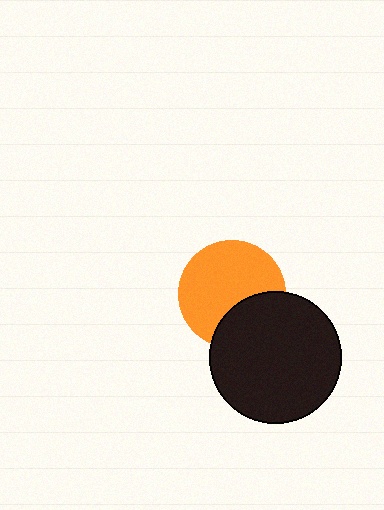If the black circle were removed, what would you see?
You would see the complete orange circle.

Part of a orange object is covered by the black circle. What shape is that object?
It is a circle.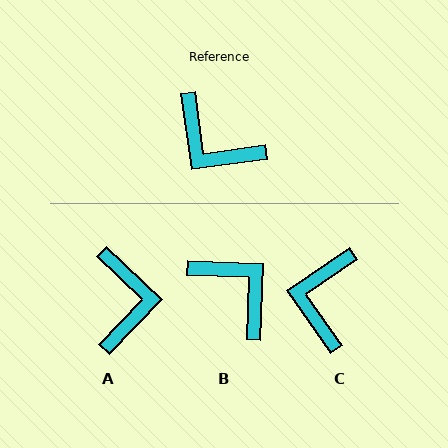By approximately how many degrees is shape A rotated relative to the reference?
Approximately 128 degrees counter-clockwise.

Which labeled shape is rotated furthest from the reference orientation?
B, about 170 degrees away.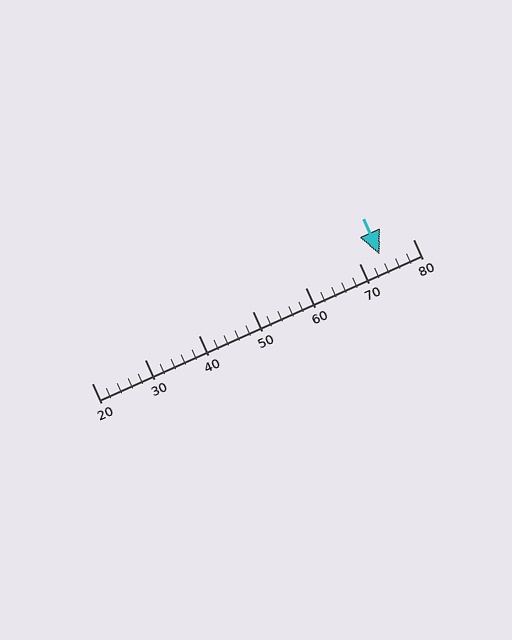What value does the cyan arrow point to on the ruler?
The cyan arrow points to approximately 74.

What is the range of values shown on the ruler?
The ruler shows values from 20 to 80.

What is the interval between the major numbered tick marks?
The major tick marks are spaced 10 units apart.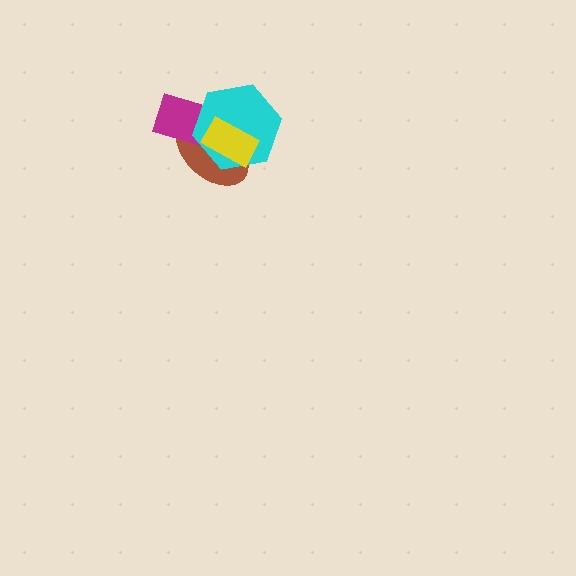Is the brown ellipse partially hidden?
Yes, it is partially covered by another shape.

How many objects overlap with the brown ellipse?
3 objects overlap with the brown ellipse.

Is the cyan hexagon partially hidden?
Yes, it is partially covered by another shape.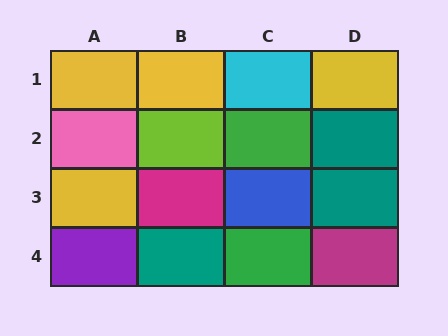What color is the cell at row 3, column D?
Teal.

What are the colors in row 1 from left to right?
Yellow, yellow, cyan, yellow.